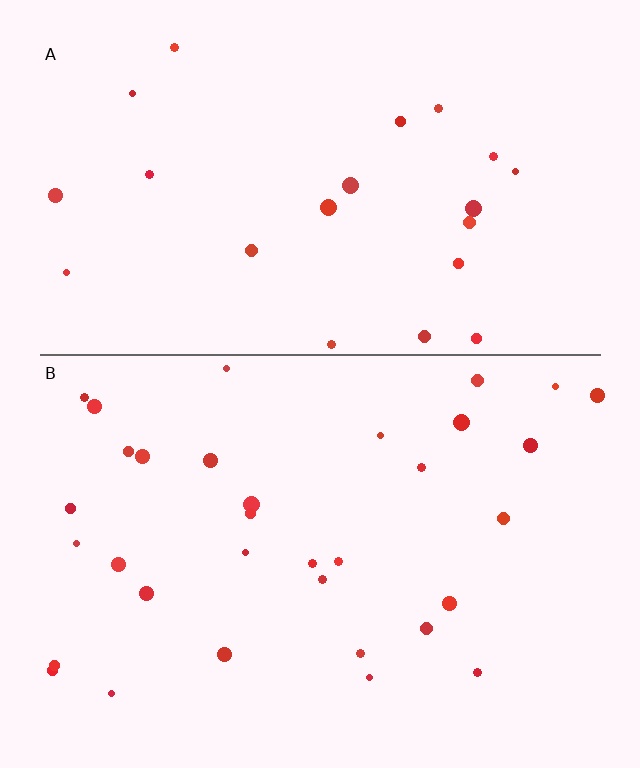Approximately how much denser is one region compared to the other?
Approximately 1.5× — region B over region A.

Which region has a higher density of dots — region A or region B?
B (the bottom).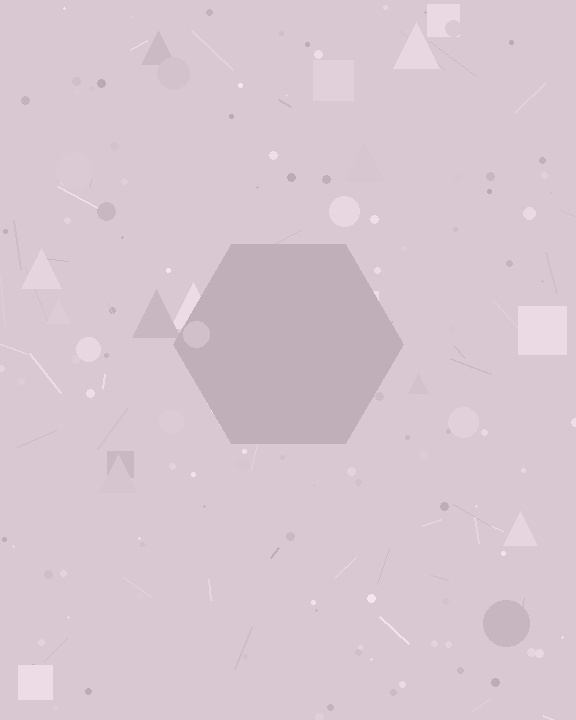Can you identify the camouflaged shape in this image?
The camouflaged shape is a hexagon.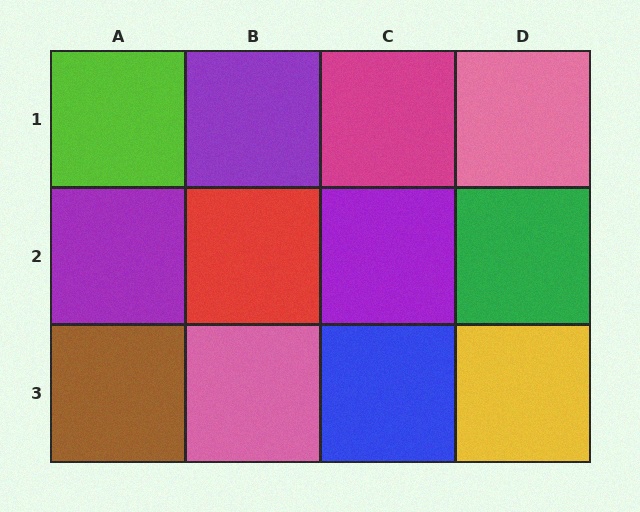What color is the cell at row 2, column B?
Red.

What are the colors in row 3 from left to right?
Brown, pink, blue, yellow.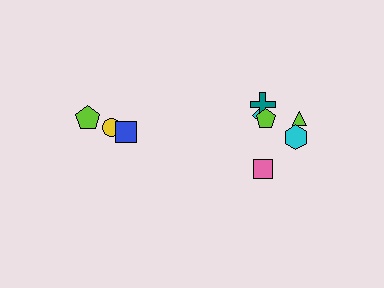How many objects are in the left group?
There are 3 objects.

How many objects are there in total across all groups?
There are 9 objects.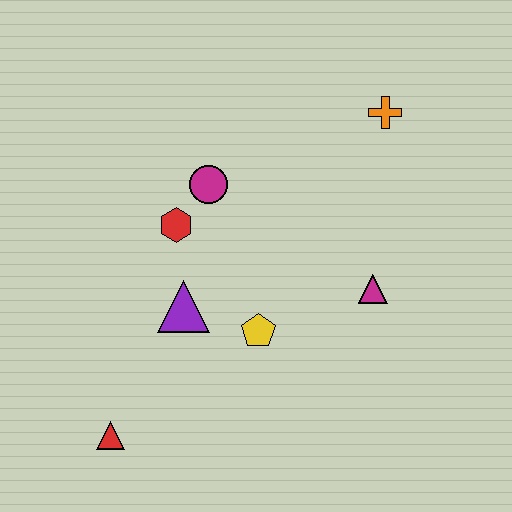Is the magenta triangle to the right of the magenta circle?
Yes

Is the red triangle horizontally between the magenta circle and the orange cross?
No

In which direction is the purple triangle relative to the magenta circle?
The purple triangle is below the magenta circle.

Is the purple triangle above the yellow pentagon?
Yes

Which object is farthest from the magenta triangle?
The red triangle is farthest from the magenta triangle.